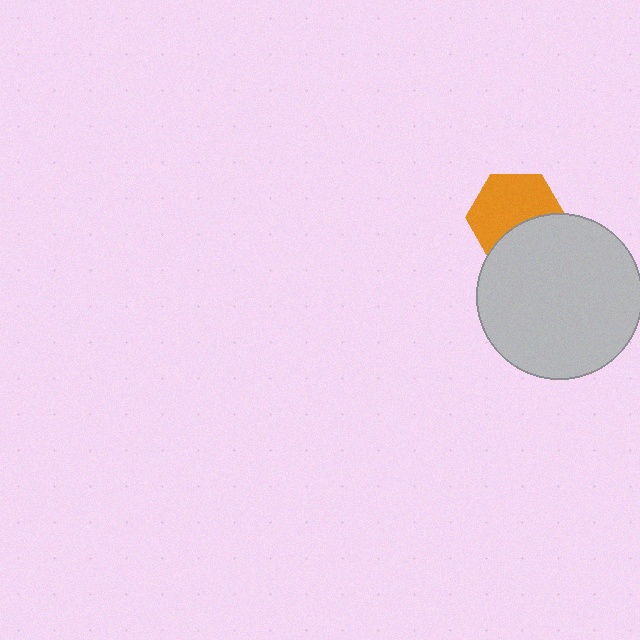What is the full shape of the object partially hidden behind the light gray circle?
The partially hidden object is an orange hexagon.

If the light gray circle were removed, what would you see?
You would see the complete orange hexagon.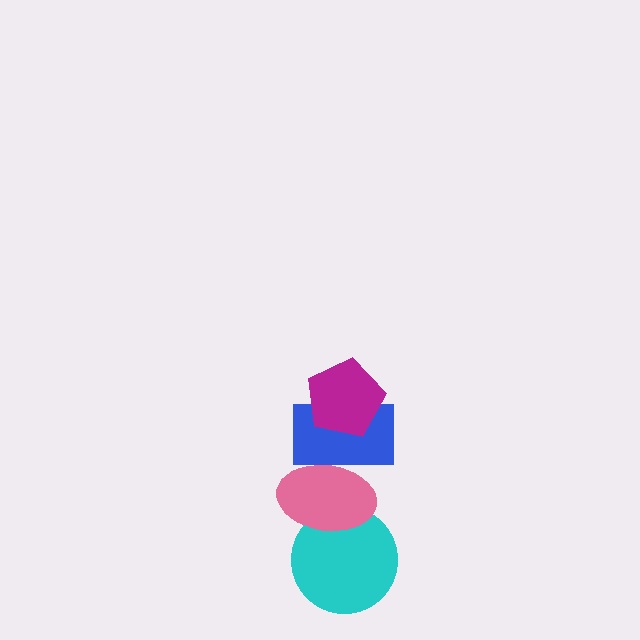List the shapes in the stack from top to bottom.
From top to bottom: the magenta pentagon, the blue rectangle, the pink ellipse, the cyan circle.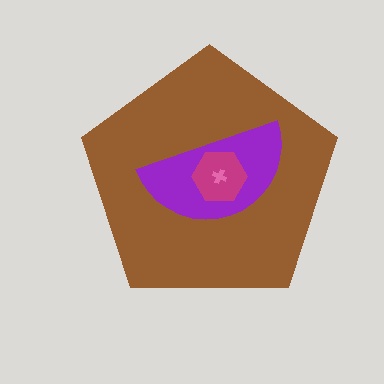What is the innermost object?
The pink cross.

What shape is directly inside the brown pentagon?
The purple semicircle.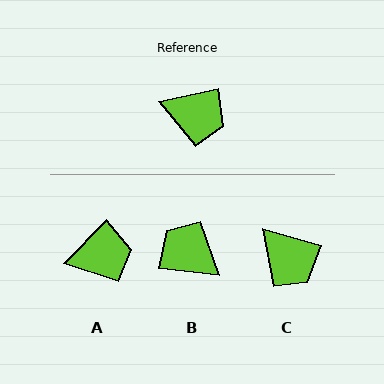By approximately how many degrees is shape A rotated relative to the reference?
Approximately 33 degrees counter-clockwise.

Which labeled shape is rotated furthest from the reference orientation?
B, about 161 degrees away.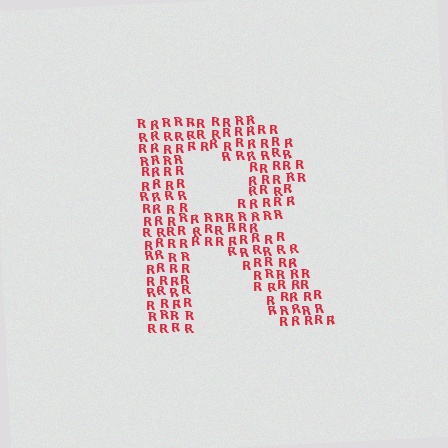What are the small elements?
The small elements are letter R's.